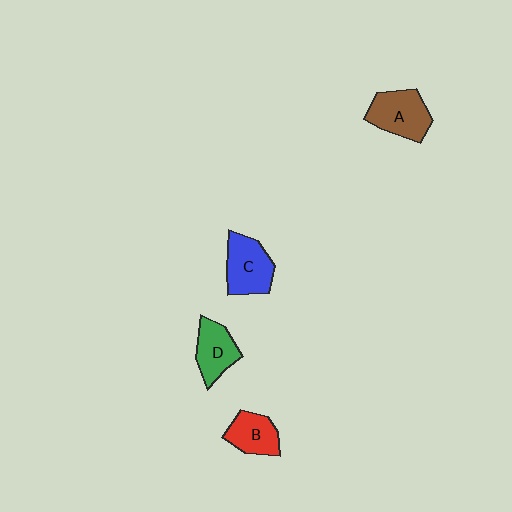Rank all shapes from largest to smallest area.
From largest to smallest: A (brown), C (blue), D (green), B (red).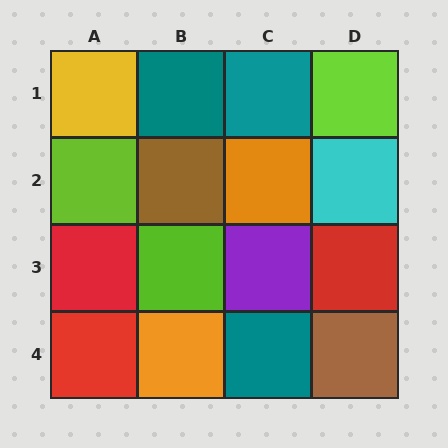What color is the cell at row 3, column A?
Red.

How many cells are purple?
1 cell is purple.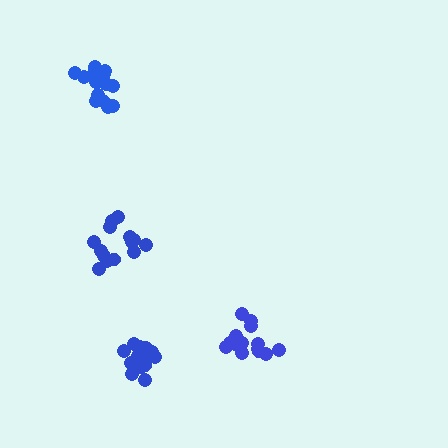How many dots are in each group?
Group 1: 15 dots, Group 2: 14 dots, Group 3: 16 dots, Group 4: 15 dots (60 total).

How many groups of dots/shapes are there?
There are 4 groups.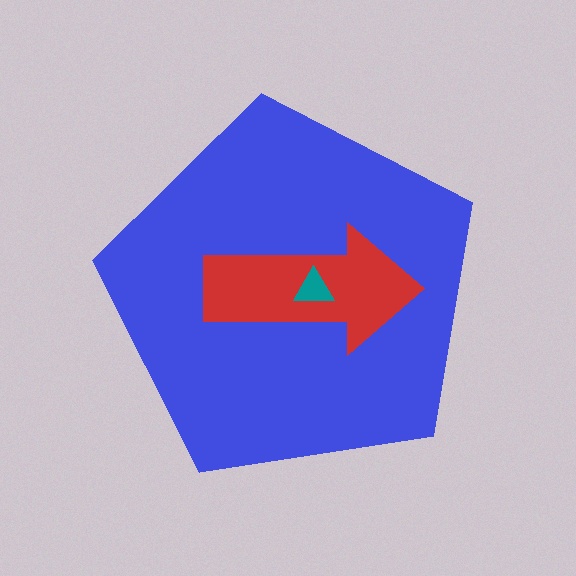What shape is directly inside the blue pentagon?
The red arrow.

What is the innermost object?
The teal triangle.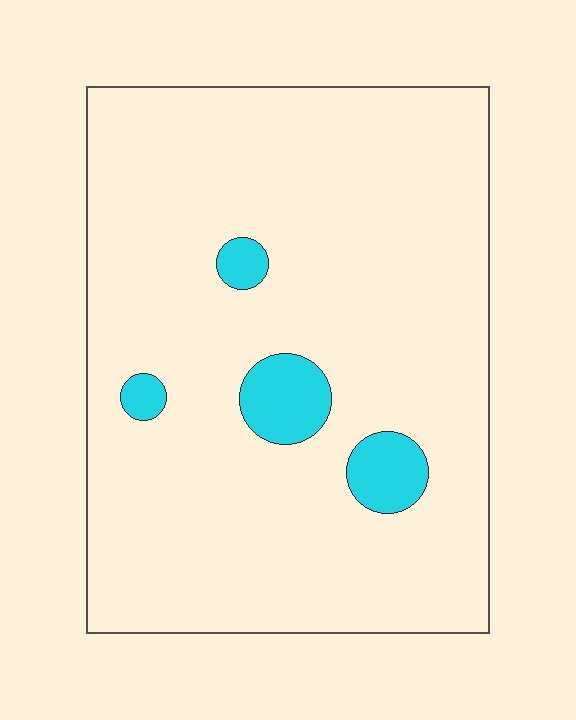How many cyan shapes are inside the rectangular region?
4.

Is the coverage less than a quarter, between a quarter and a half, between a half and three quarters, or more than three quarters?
Less than a quarter.